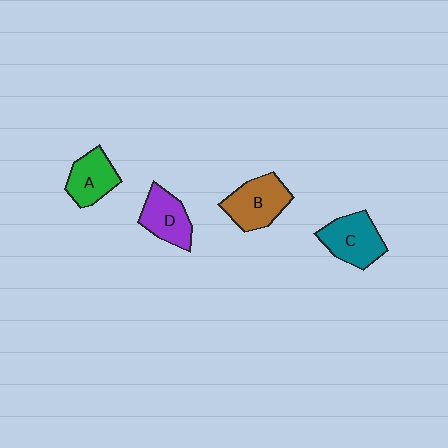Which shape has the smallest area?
Shape A (green).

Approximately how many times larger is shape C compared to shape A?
Approximately 1.2 times.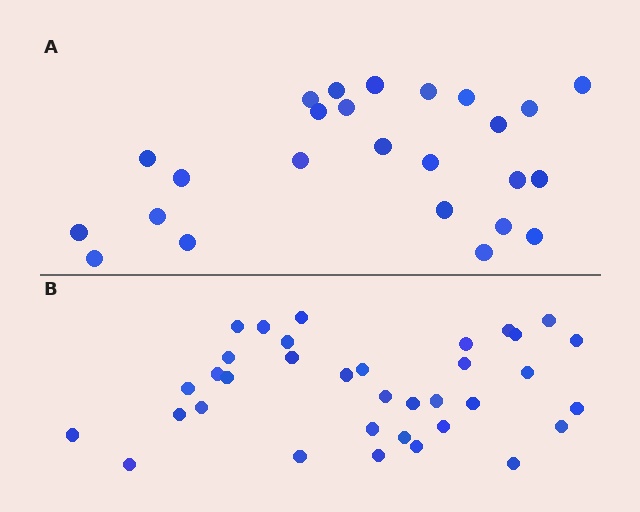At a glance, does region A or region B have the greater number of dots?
Region B (the bottom region) has more dots.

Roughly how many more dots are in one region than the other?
Region B has roughly 10 or so more dots than region A.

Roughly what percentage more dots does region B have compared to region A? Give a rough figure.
About 40% more.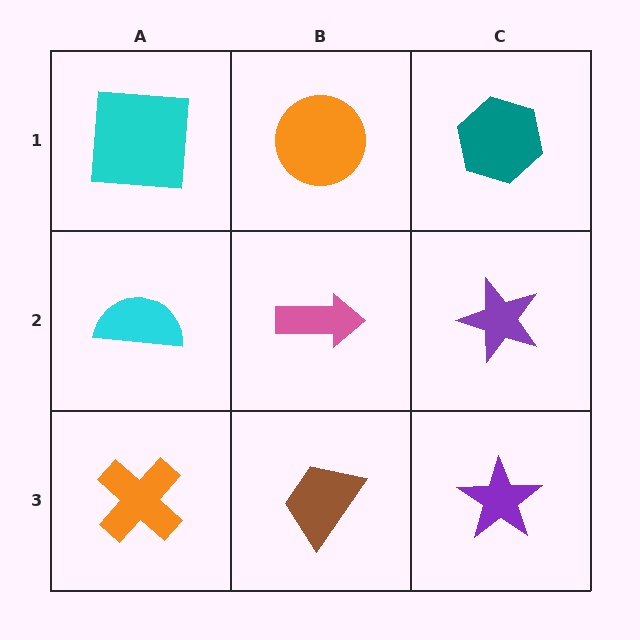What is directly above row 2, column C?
A teal hexagon.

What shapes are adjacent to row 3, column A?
A cyan semicircle (row 2, column A), a brown trapezoid (row 3, column B).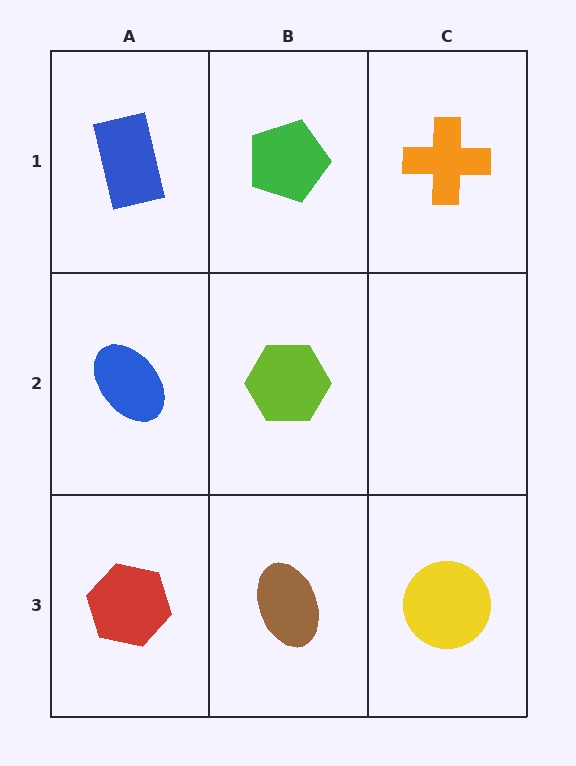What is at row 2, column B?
A lime hexagon.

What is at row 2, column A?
A blue ellipse.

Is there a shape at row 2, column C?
No, that cell is empty.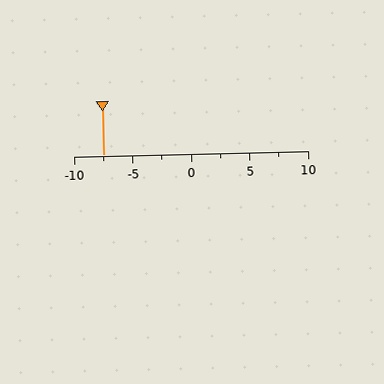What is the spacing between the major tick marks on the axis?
The major ticks are spaced 5 apart.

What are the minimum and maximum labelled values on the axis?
The axis runs from -10 to 10.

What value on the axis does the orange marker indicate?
The marker indicates approximately -7.5.